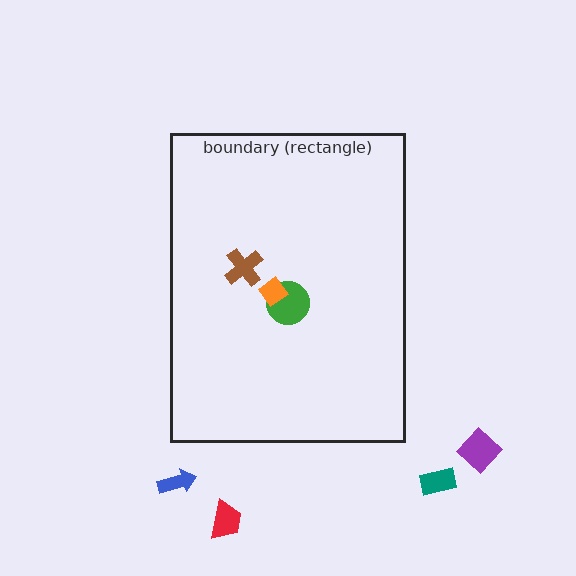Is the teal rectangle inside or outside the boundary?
Outside.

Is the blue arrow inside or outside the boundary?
Outside.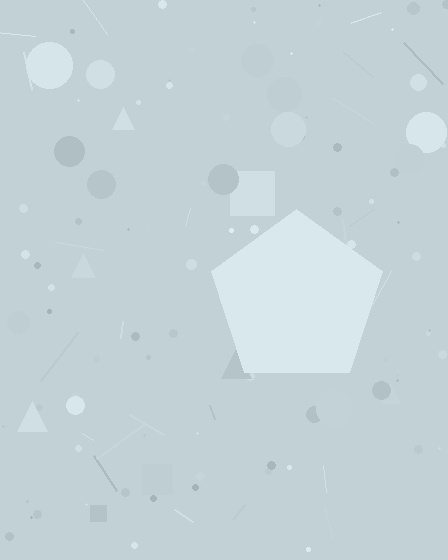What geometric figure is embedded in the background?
A pentagon is embedded in the background.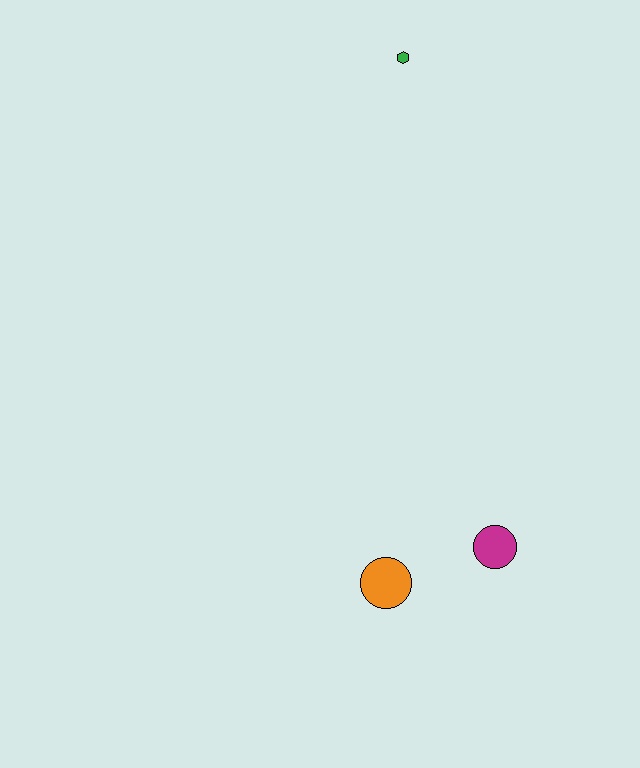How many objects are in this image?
There are 3 objects.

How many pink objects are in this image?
There are no pink objects.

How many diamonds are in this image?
There are no diamonds.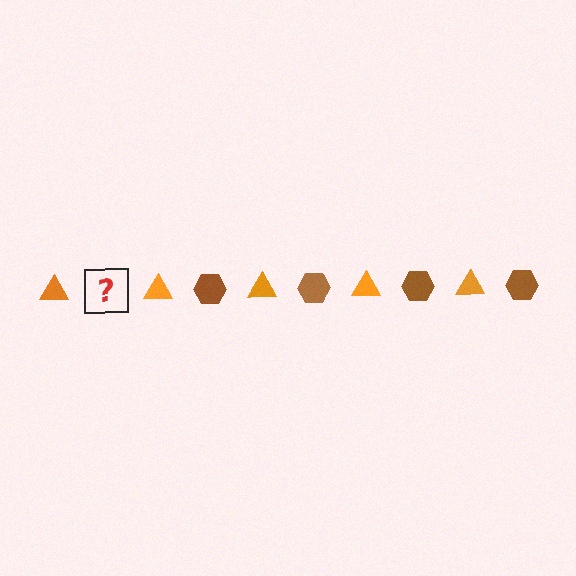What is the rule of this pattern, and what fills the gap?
The rule is that the pattern alternates between orange triangle and brown hexagon. The gap should be filled with a brown hexagon.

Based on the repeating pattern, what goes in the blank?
The blank should be a brown hexagon.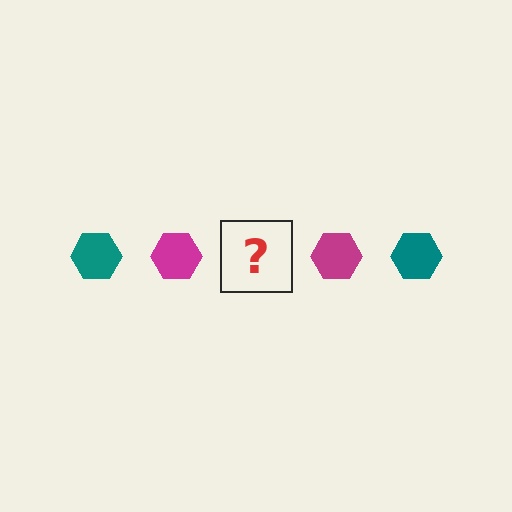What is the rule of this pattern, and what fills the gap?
The rule is that the pattern cycles through teal, magenta hexagons. The gap should be filled with a teal hexagon.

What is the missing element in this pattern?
The missing element is a teal hexagon.